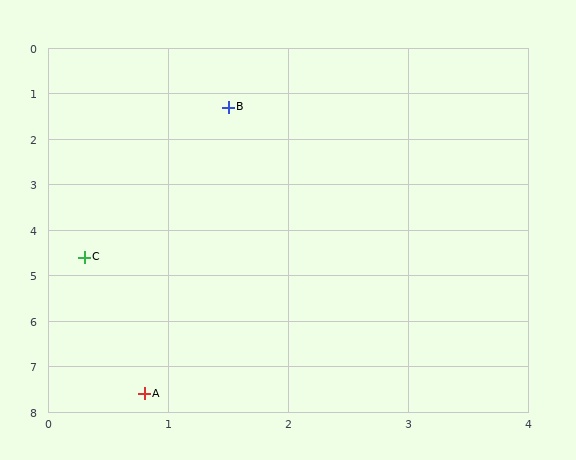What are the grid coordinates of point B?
Point B is at approximately (1.5, 1.3).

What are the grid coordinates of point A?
Point A is at approximately (0.8, 7.6).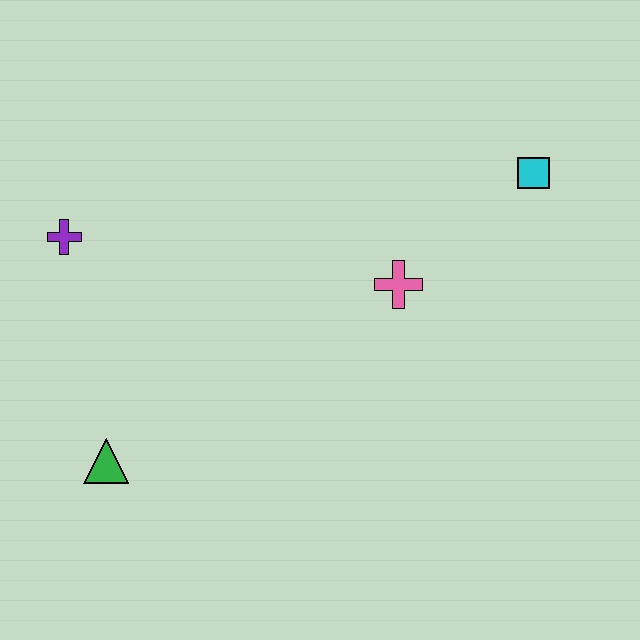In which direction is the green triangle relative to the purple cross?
The green triangle is below the purple cross.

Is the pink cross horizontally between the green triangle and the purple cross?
No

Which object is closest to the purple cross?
The green triangle is closest to the purple cross.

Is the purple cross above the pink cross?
Yes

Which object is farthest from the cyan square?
The green triangle is farthest from the cyan square.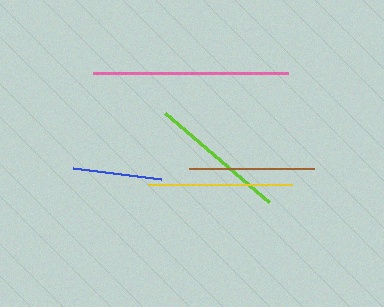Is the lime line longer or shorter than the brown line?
The lime line is longer than the brown line.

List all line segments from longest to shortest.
From longest to shortest: pink, yellow, lime, brown, blue.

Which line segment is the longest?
The pink line is the longest at approximately 194 pixels.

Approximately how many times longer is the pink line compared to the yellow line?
The pink line is approximately 1.4 times the length of the yellow line.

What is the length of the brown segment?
The brown segment is approximately 125 pixels long.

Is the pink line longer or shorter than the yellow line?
The pink line is longer than the yellow line.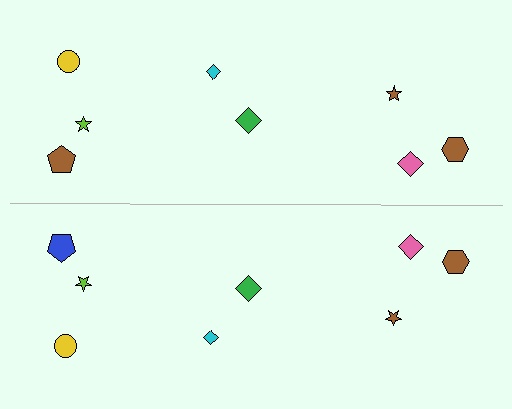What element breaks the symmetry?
The blue pentagon on the bottom side breaks the symmetry — its mirror counterpart is brown.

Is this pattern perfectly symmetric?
No, the pattern is not perfectly symmetric. The blue pentagon on the bottom side breaks the symmetry — its mirror counterpart is brown.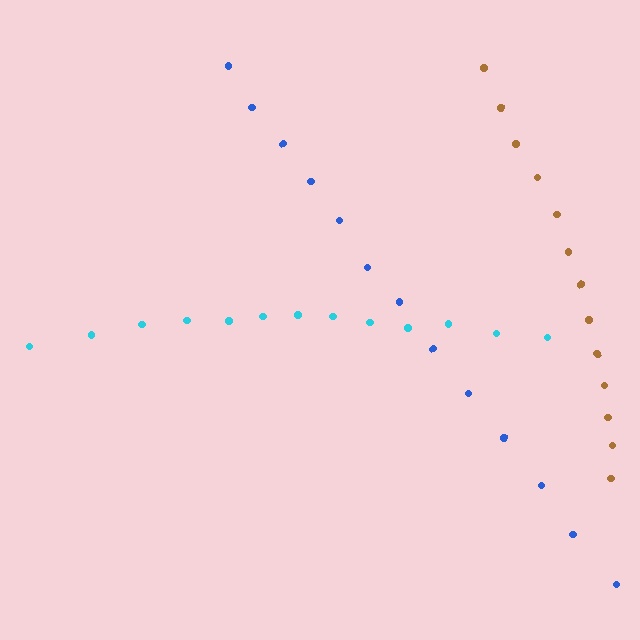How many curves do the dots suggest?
There are 3 distinct paths.